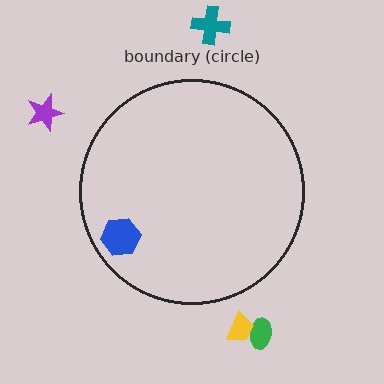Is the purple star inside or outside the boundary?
Outside.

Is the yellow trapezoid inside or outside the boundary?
Outside.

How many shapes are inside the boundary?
1 inside, 4 outside.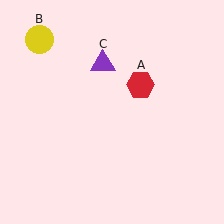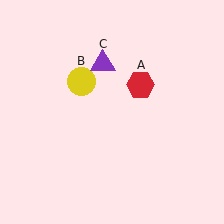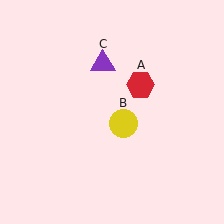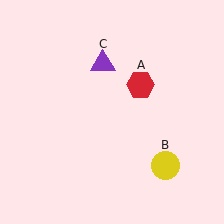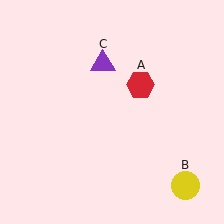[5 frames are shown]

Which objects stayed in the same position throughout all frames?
Red hexagon (object A) and purple triangle (object C) remained stationary.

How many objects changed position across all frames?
1 object changed position: yellow circle (object B).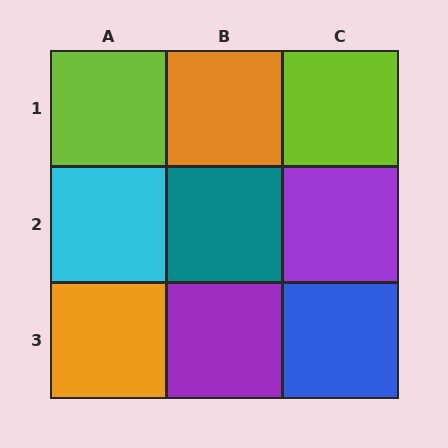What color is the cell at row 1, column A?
Lime.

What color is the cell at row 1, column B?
Orange.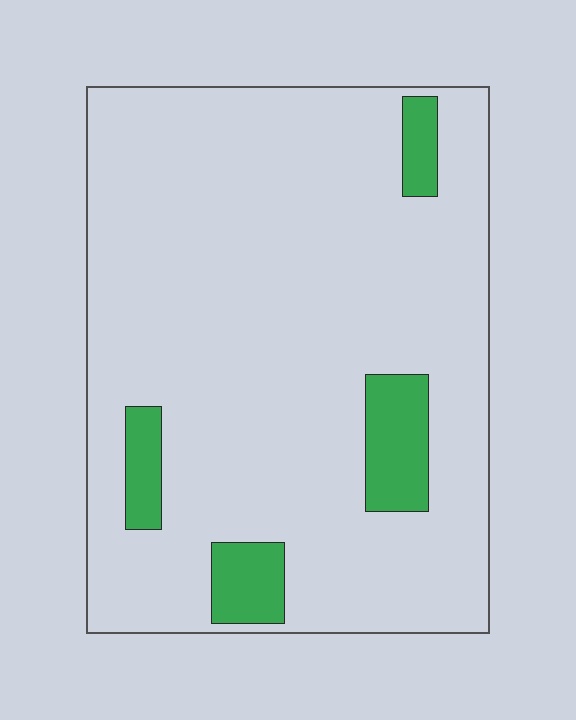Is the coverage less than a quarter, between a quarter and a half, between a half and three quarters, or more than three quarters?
Less than a quarter.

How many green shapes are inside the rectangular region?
4.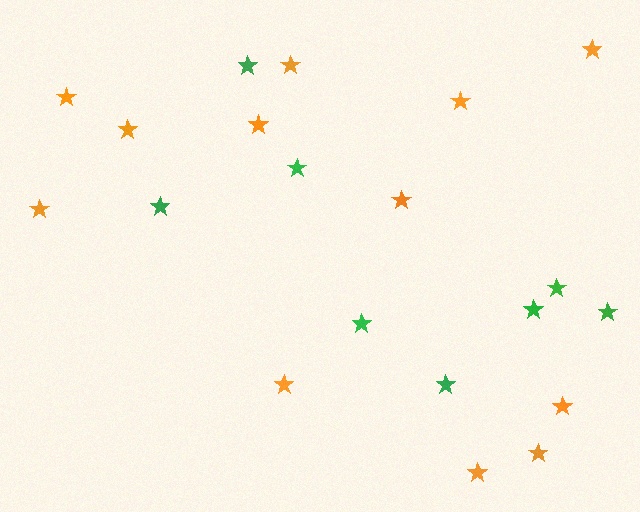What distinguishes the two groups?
There are 2 groups: one group of green stars (8) and one group of orange stars (12).